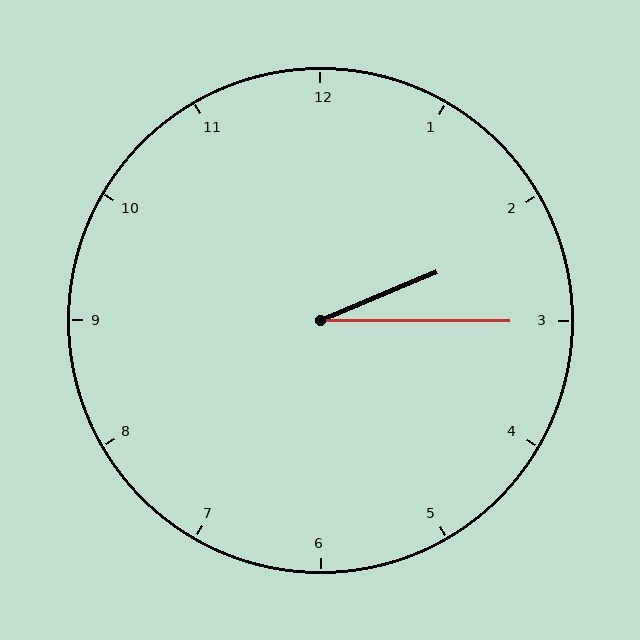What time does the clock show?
2:15.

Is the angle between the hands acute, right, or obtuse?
It is acute.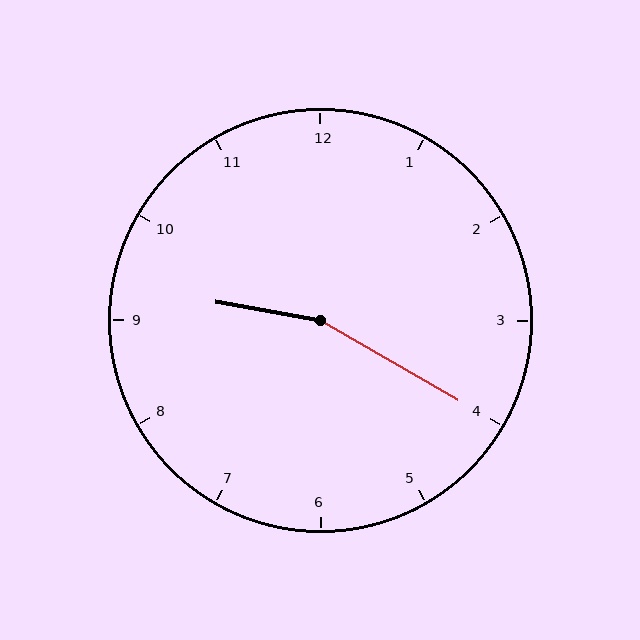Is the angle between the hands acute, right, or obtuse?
It is obtuse.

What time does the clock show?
9:20.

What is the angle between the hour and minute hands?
Approximately 160 degrees.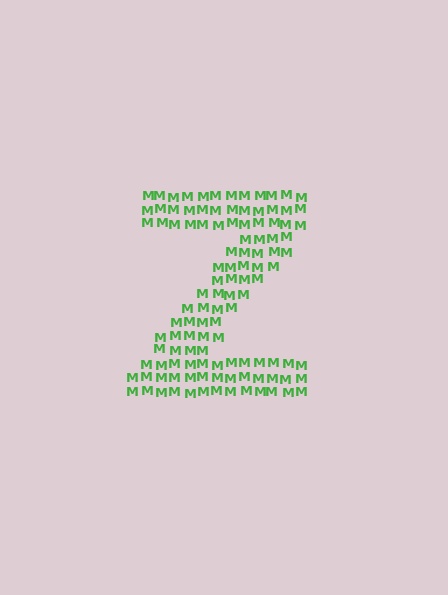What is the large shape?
The large shape is the letter Z.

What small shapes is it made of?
It is made of small letter M's.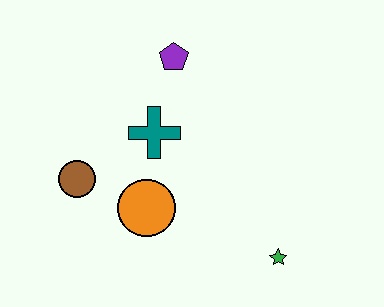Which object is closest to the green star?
The orange circle is closest to the green star.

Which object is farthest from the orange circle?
The purple pentagon is farthest from the orange circle.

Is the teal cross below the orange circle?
No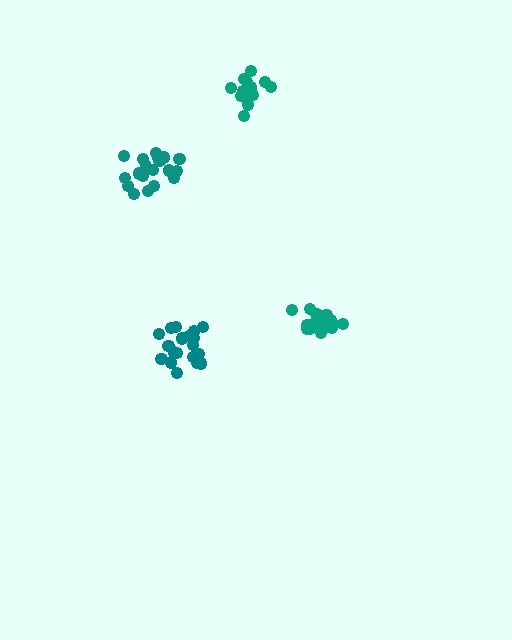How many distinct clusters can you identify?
There are 4 distinct clusters.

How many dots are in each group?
Group 1: 19 dots, Group 2: 19 dots, Group 3: 17 dots, Group 4: 17 dots (72 total).